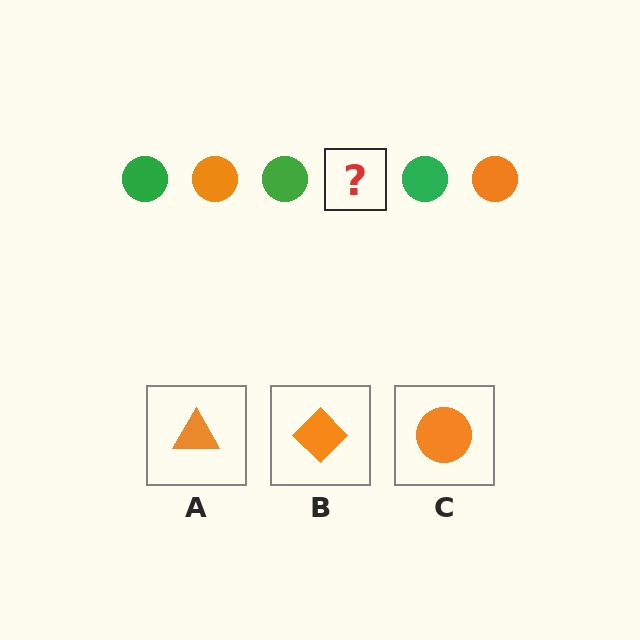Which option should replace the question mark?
Option C.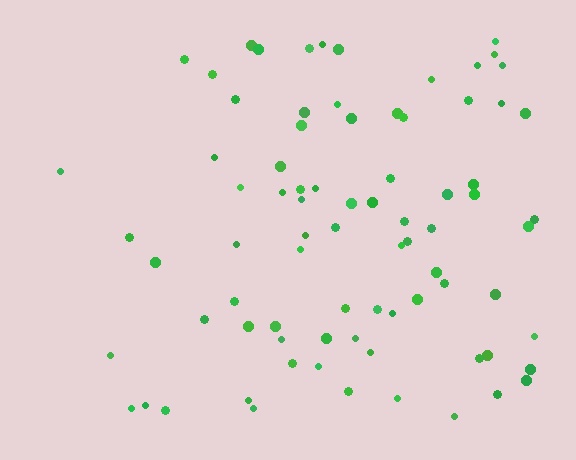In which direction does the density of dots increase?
From left to right, with the right side densest.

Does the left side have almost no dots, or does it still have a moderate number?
Still a moderate number, just noticeably fewer than the right.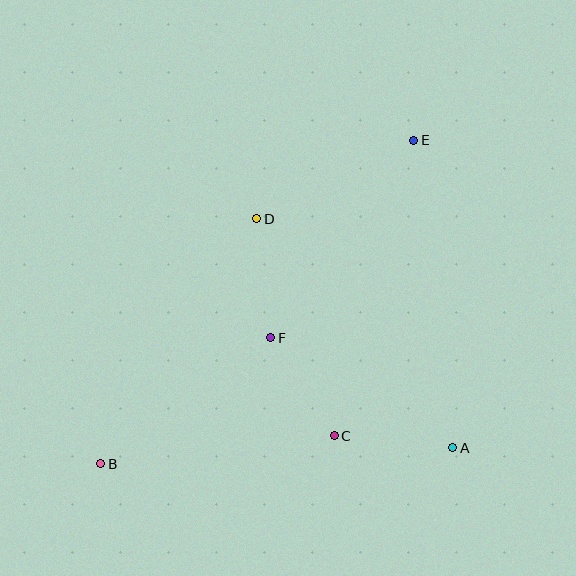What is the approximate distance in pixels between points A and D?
The distance between A and D is approximately 301 pixels.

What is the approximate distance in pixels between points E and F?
The distance between E and F is approximately 244 pixels.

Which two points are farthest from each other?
Points B and E are farthest from each other.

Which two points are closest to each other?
Points C and F are closest to each other.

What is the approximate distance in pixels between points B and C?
The distance between B and C is approximately 235 pixels.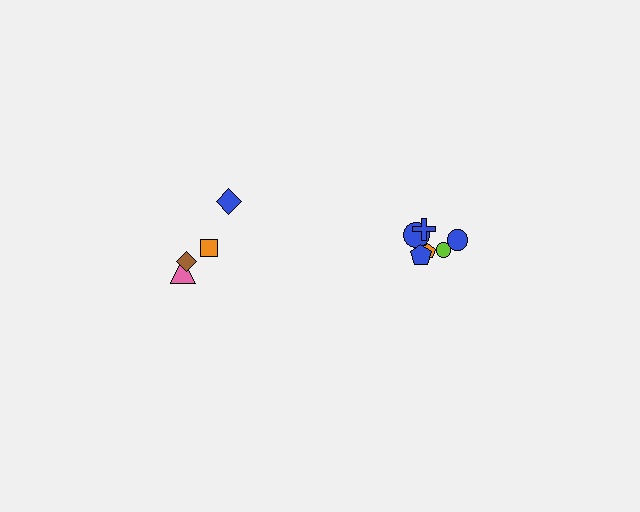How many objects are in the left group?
There are 4 objects.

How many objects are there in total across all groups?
There are 10 objects.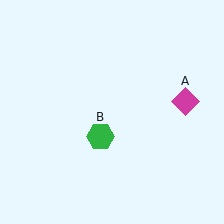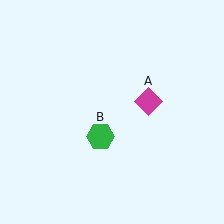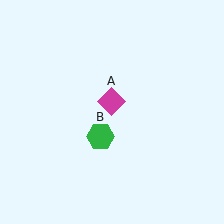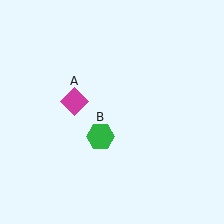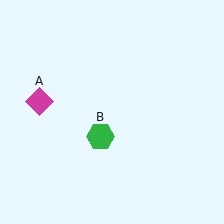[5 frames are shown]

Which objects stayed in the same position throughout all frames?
Green hexagon (object B) remained stationary.